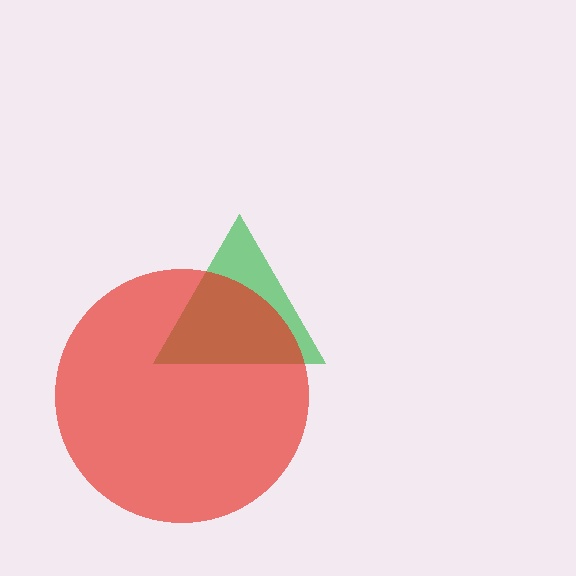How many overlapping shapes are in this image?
There are 2 overlapping shapes in the image.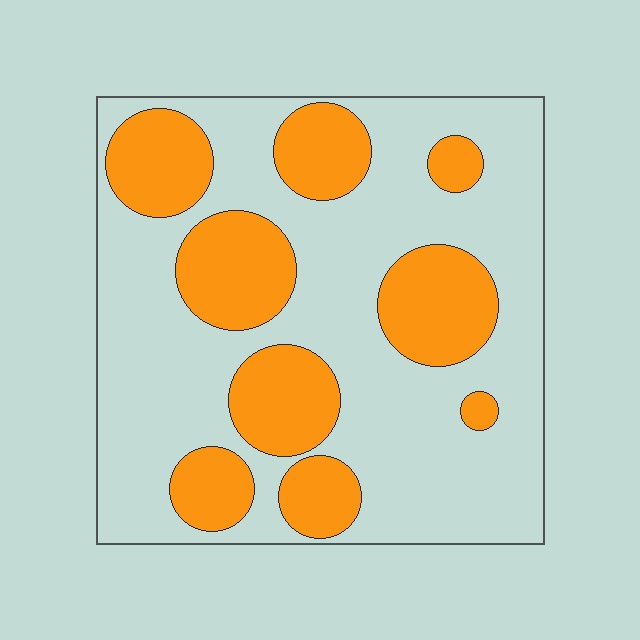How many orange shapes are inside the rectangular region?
9.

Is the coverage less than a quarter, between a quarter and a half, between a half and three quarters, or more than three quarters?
Between a quarter and a half.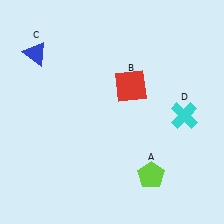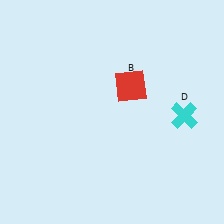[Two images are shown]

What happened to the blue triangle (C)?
The blue triangle (C) was removed in Image 2. It was in the top-left area of Image 1.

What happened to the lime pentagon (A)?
The lime pentagon (A) was removed in Image 2. It was in the bottom-right area of Image 1.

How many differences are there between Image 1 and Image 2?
There are 2 differences between the two images.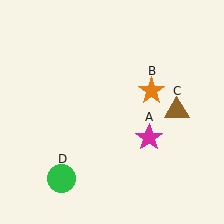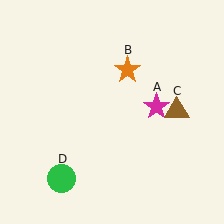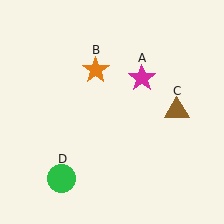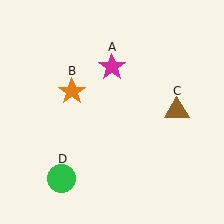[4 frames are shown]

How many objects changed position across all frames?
2 objects changed position: magenta star (object A), orange star (object B).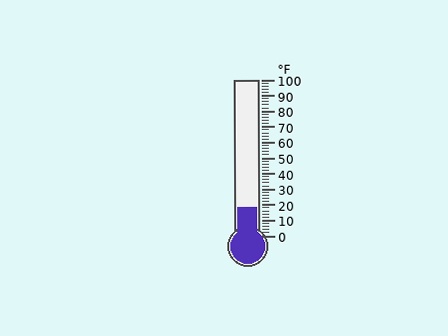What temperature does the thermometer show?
The thermometer shows approximately 18°F.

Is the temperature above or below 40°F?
The temperature is below 40°F.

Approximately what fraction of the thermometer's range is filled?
The thermometer is filled to approximately 20% of its range.